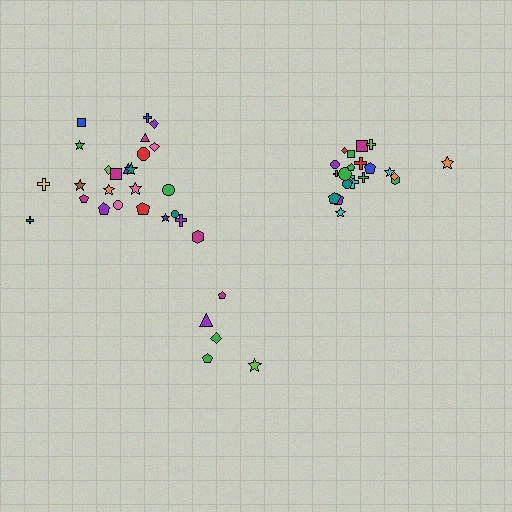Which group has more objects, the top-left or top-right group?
The top-left group.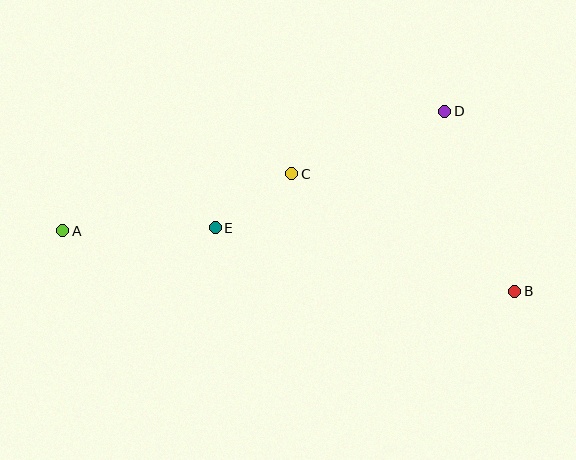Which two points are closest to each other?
Points C and E are closest to each other.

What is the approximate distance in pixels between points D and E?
The distance between D and E is approximately 257 pixels.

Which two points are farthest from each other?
Points A and B are farthest from each other.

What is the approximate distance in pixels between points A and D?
The distance between A and D is approximately 400 pixels.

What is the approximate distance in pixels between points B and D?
The distance between B and D is approximately 193 pixels.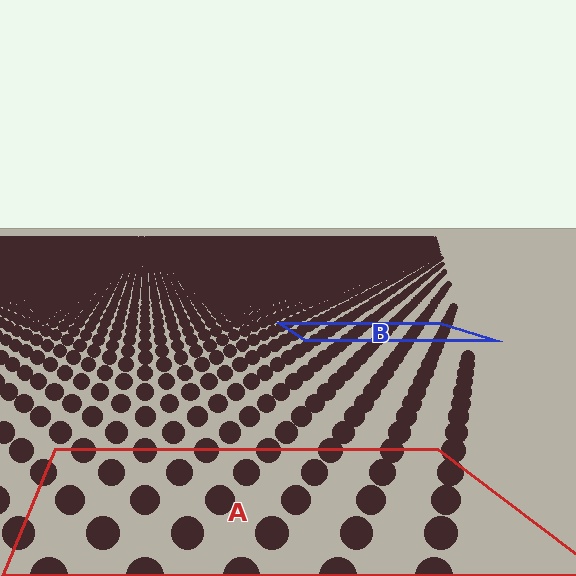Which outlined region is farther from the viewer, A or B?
Region B is farther from the viewer — the texture elements inside it appear smaller and more densely packed.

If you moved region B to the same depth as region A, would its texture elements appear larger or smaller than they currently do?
They would appear larger. At a closer depth, the same texture elements are projected at a bigger on-screen size.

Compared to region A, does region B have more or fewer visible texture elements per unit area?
Region B has more texture elements per unit area — they are packed more densely because it is farther away.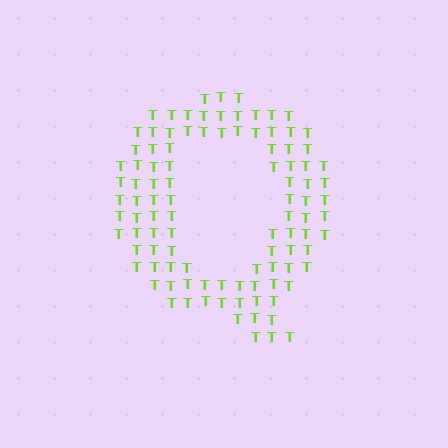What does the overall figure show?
The overall figure shows the letter Q.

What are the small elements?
The small elements are letter T's.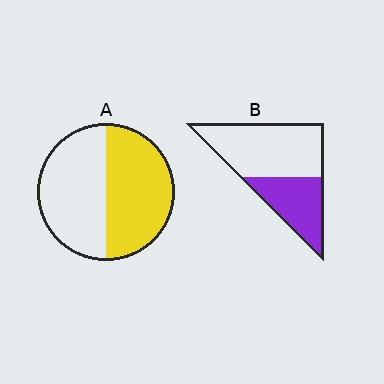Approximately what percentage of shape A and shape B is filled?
A is approximately 50% and B is approximately 35%.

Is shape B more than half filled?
No.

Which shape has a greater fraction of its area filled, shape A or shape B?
Shape A.